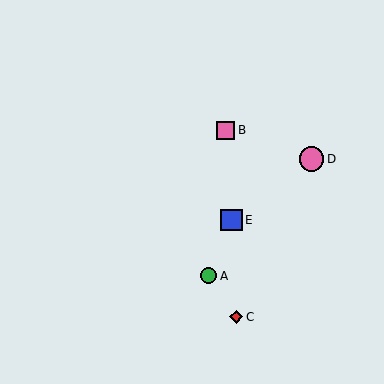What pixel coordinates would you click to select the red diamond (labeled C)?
Click at (236, 317) to select the red diamond C.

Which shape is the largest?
The pink circle (labeled D) is the largest.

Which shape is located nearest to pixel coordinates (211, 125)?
The pink square (labeled B) at (226, 130) is nearest to that location.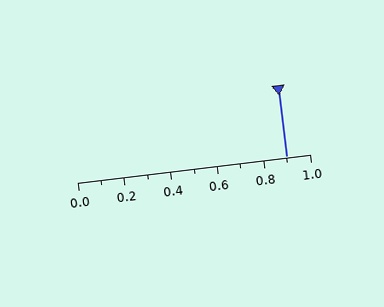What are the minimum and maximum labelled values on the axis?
The axis runs from 0.0 to 1.0.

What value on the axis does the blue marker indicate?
The marker indicates approximately 0.9.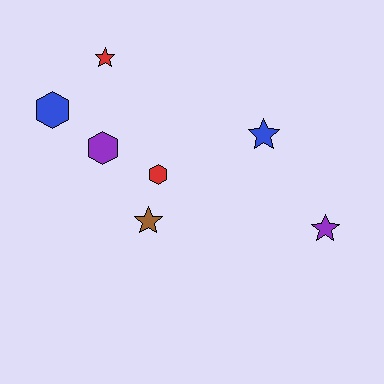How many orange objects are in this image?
There are no orange objects.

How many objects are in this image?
There are 7 objects.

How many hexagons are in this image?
There are 3 hexagons.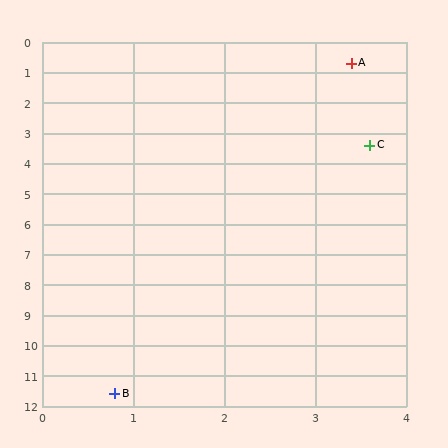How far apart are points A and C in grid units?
Points A and C are about 2.7 grid units apart.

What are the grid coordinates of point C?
Point C is at approximately (3.6, 3.4).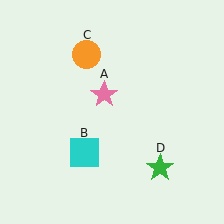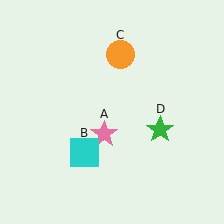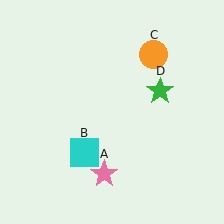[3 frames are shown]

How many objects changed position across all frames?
3 objects changed position: pink star (object A), orange circle (object C), green star (object D).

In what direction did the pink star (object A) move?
The pink star (object A) moved down.